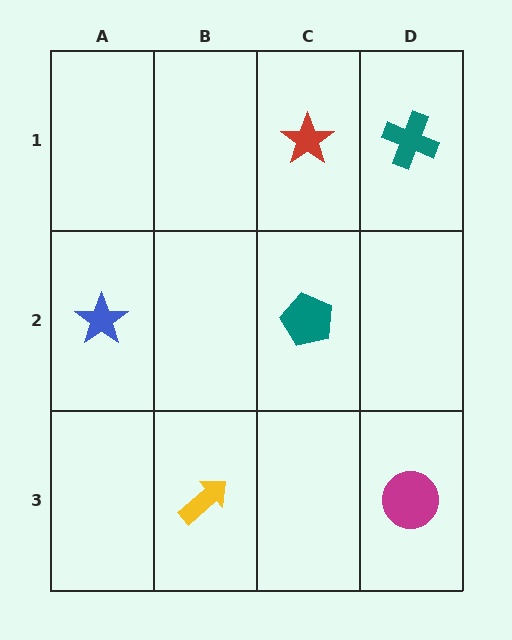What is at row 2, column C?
A teal pentagon.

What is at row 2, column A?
A blue star.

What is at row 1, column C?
A red star.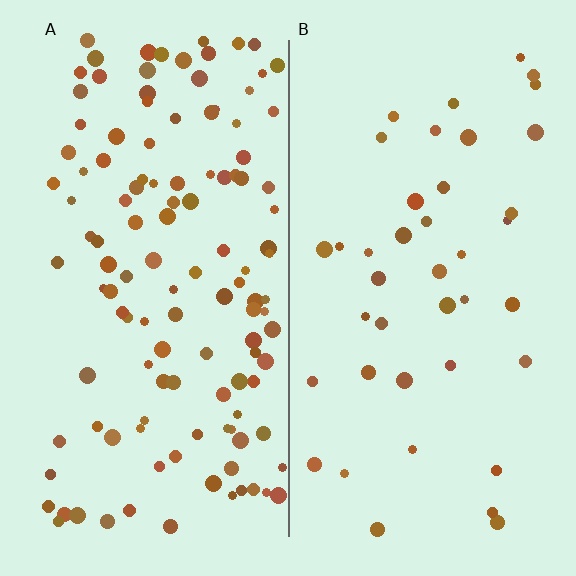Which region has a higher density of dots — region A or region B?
A (the left).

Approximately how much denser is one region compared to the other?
Approximately 3.0× — region A over region B.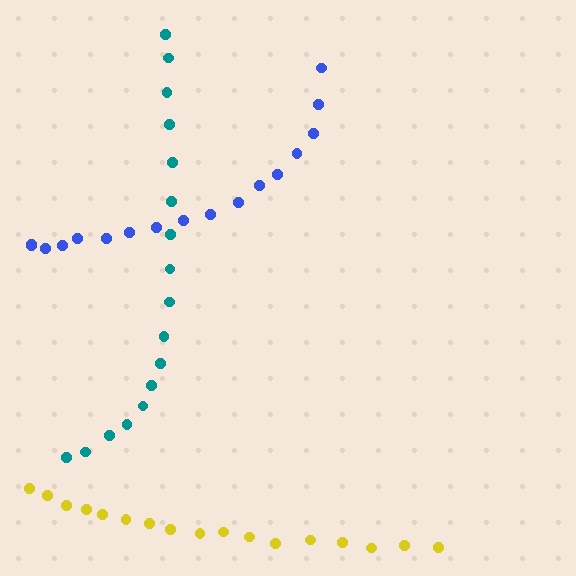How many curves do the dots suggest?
There are 3 distinct paths.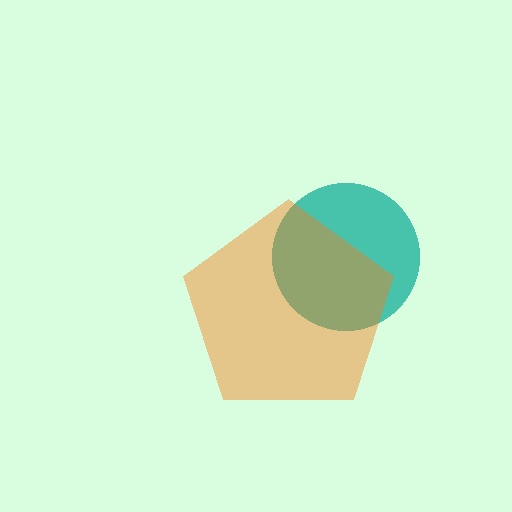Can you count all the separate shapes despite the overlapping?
Yes, there are 2 separate shapes.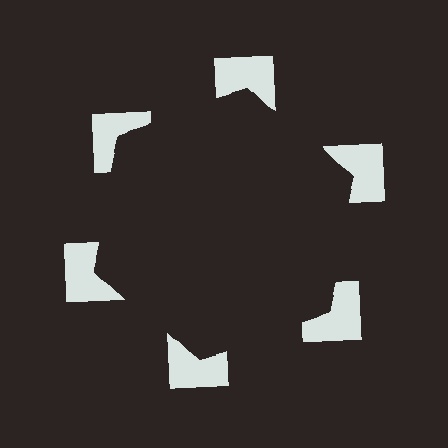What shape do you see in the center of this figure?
An illusory hexagon — its edges are inferred from the aligned wedge cuts in the notched squares, not physically drawn.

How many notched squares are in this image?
There are 6 — one at each vertex of the illusory hexagon.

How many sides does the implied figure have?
6 sides.